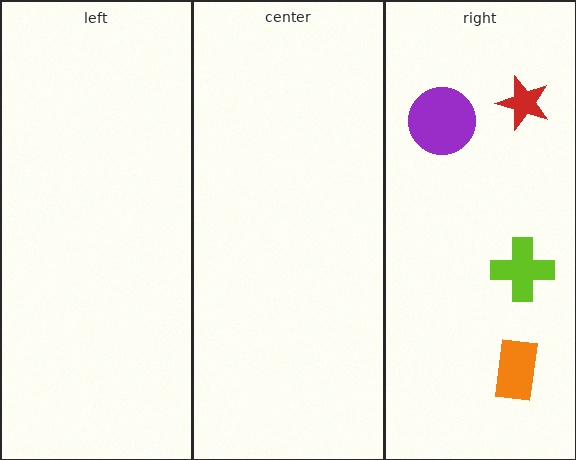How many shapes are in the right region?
4.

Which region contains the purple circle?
The right region.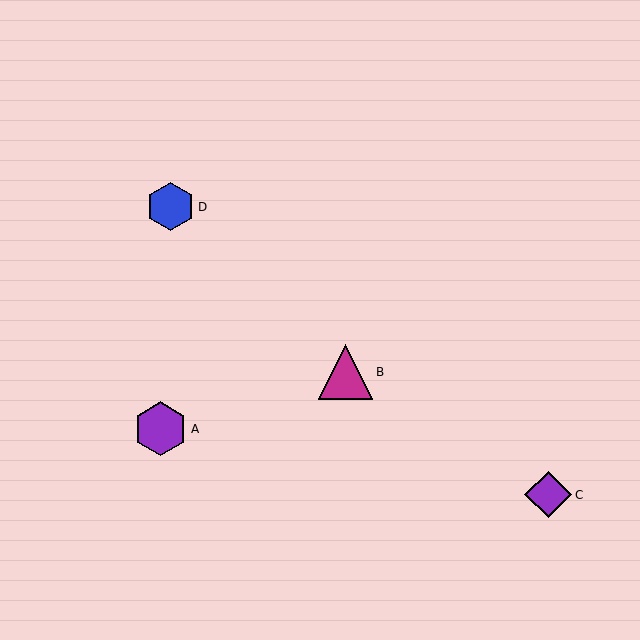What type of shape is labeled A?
Shape A is a purple hexagon.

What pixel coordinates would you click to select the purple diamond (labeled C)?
Click at (548, 495) to select the purple diamond C.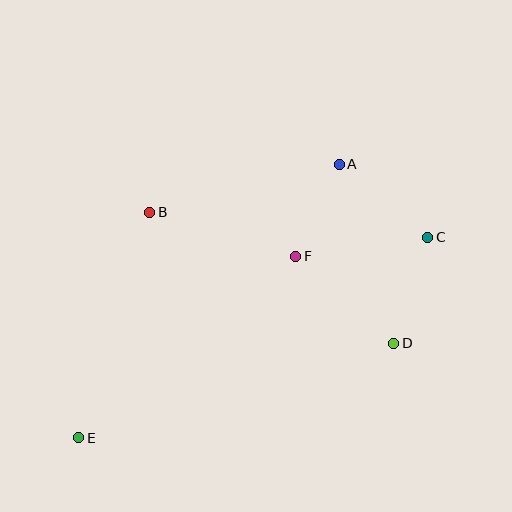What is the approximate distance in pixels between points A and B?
The distance between A and B is approximately 195 pixels.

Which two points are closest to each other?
Points A and F are closest to each other.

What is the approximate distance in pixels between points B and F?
The distance between B and F is approximately 153 pixels.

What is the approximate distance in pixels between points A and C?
The distance between A and C is approximately 115 pixels.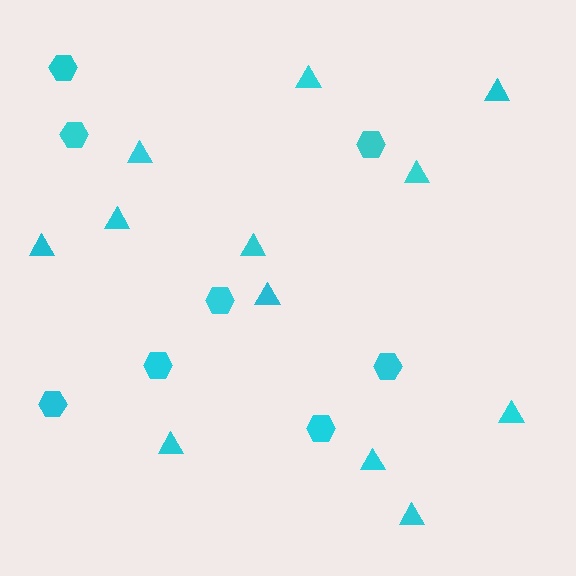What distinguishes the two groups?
There are 2 groups: one group of triangles (12) and one group of hexagons (8).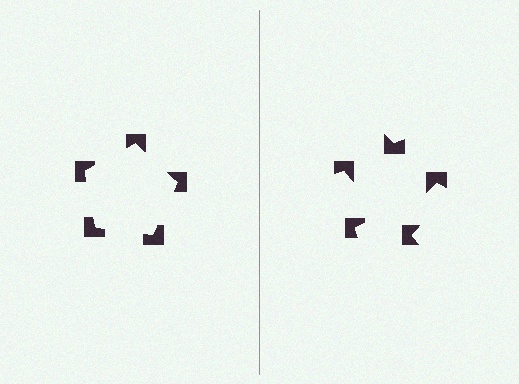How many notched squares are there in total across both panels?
10 — 5 on each side.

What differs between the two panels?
The notched squares are positioned identically on both sides; only the wedge orientations differ. On the left they align to a pentagon; on the right they are misaligned.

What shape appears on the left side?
An illusory pentagon.